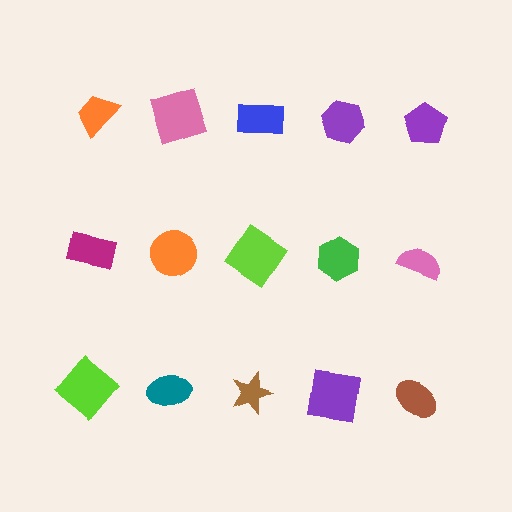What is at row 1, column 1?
An orange trapezoid.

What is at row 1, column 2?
A pink square.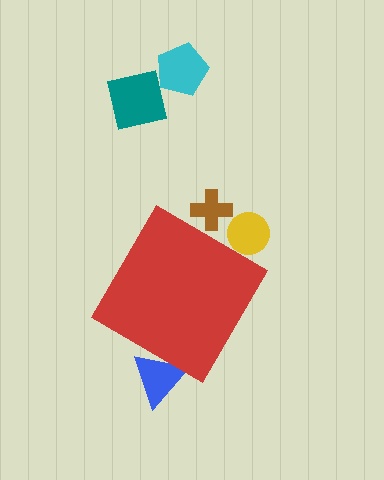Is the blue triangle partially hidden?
Yes, the blue triangle is partially hidden behind the red diamond.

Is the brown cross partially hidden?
Yes, the brown cross is partially hidden behind the red diamond.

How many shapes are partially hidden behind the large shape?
3 shapes are partially hidden.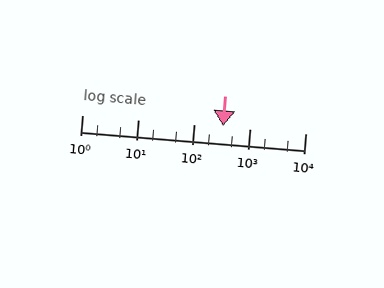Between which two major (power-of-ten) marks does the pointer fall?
The pointer is between 100 and 1000.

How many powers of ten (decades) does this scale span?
The scale spans 4 decades, from 1 to 10000.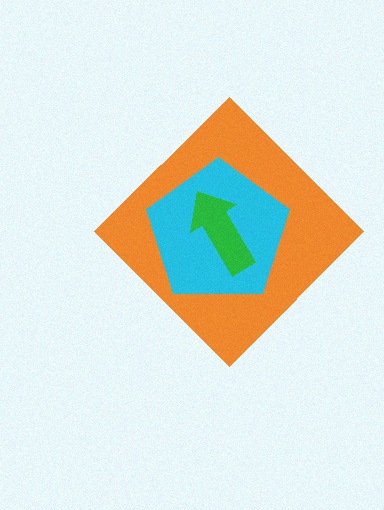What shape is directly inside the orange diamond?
The cyan pentagon.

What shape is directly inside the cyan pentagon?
The green arrow.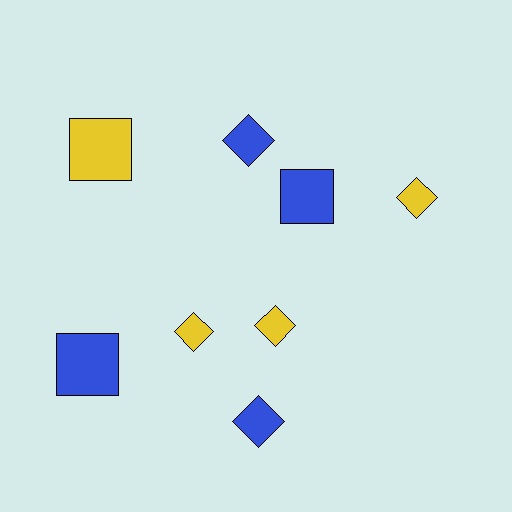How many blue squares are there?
There are 2 blue squares.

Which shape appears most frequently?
Diamond, with 5 objects.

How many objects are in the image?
There are 8 objects.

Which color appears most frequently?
Yellow, with 4 objects.